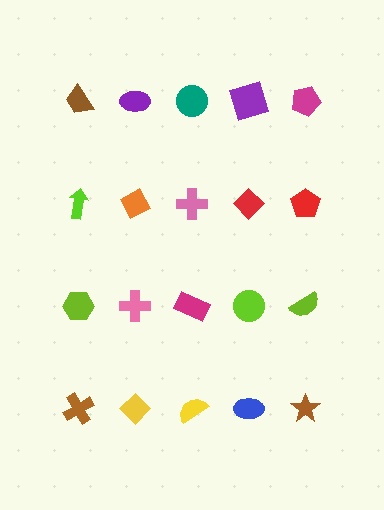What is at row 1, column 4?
A purple square.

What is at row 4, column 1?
A brown cross.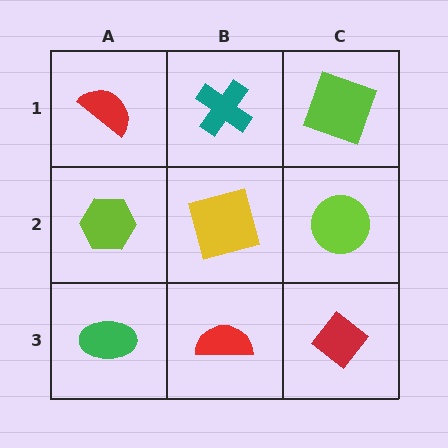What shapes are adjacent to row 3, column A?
A lime hexagon (row 2, column A), a red semicircle (row 3, column B).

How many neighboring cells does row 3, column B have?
3.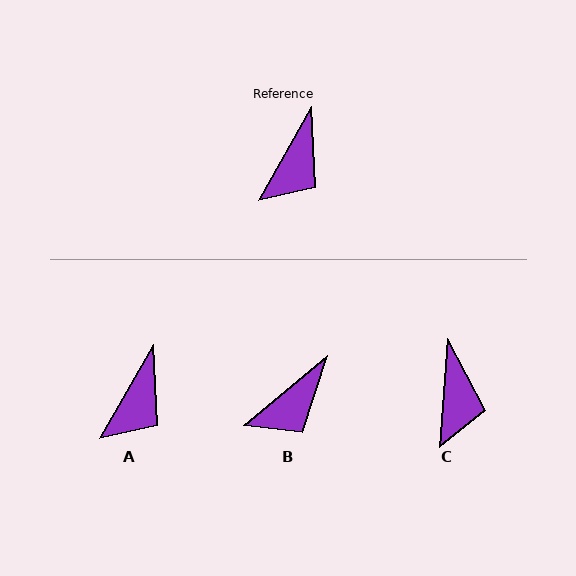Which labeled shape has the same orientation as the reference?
A.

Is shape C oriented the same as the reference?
No, it is off by about 25 degrees.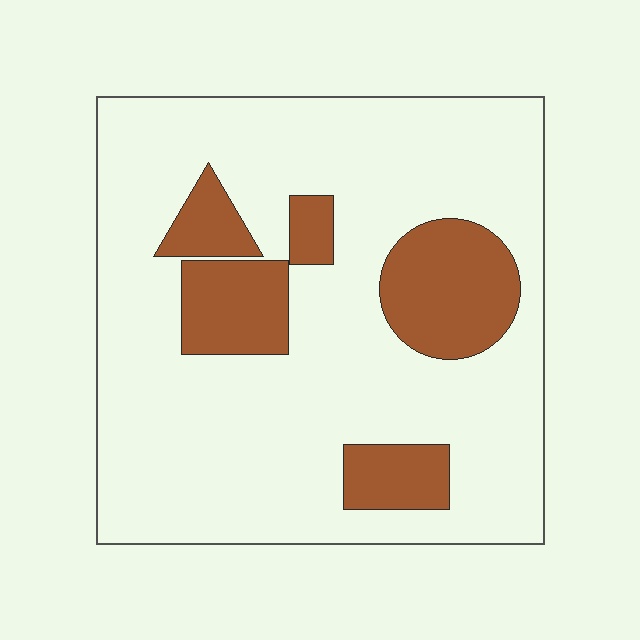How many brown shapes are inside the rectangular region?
5.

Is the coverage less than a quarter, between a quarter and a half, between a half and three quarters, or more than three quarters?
Less than a quarter.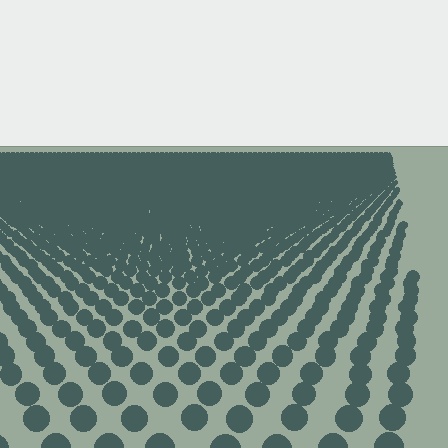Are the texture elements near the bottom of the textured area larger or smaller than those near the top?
Larger. Near the bottom, elements are closer to the viewer and appear at a bigger on-screen size.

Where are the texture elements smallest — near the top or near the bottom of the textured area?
Near the top.